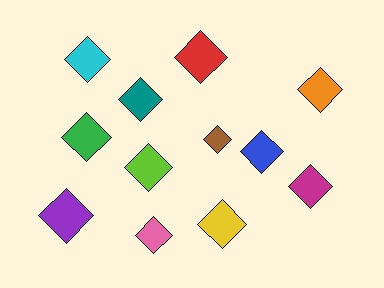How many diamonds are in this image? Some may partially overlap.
There are 12 diamonds.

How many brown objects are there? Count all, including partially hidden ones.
There is 1 brown object.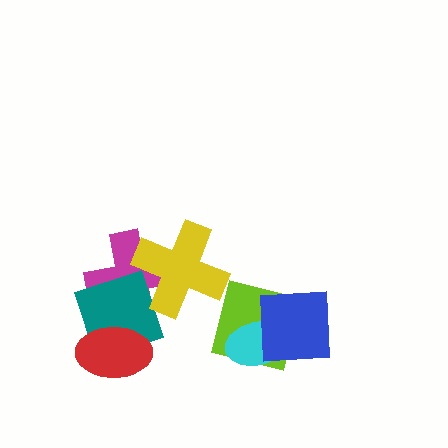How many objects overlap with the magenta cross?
3 objects overlap with the magenta cross.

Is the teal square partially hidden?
Yes, it is partially covered by another shape.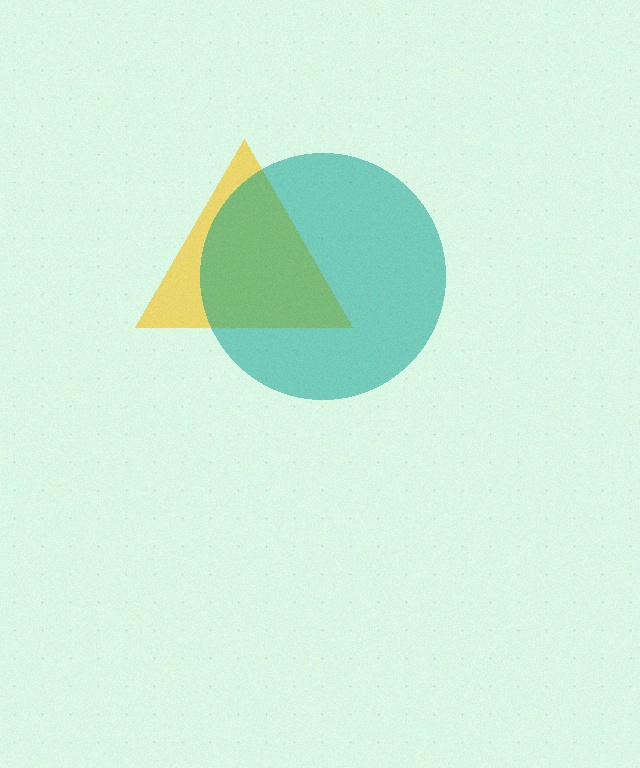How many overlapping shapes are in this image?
There are 2 overlapping shapes in the image.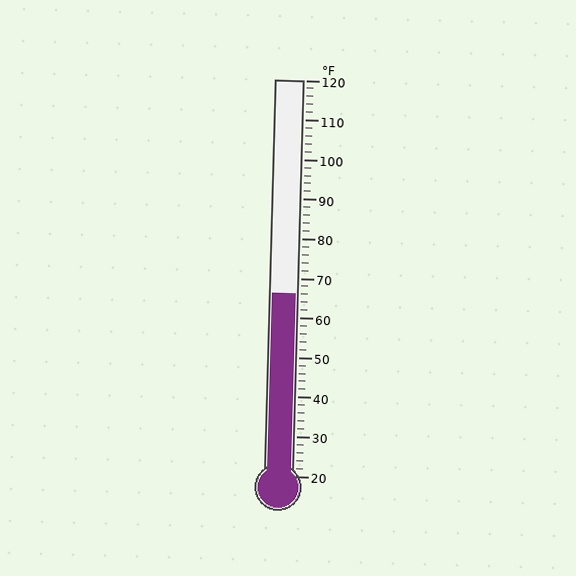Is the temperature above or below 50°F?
The temperature is above 50°F.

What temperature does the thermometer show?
The thermometer shows approximately 66°F.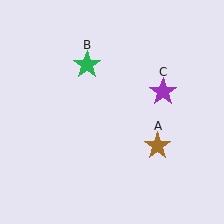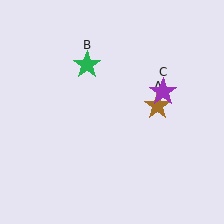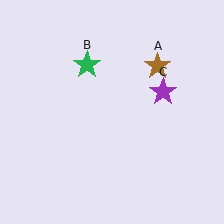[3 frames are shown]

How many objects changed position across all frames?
1 object changed position: brown star (object A).